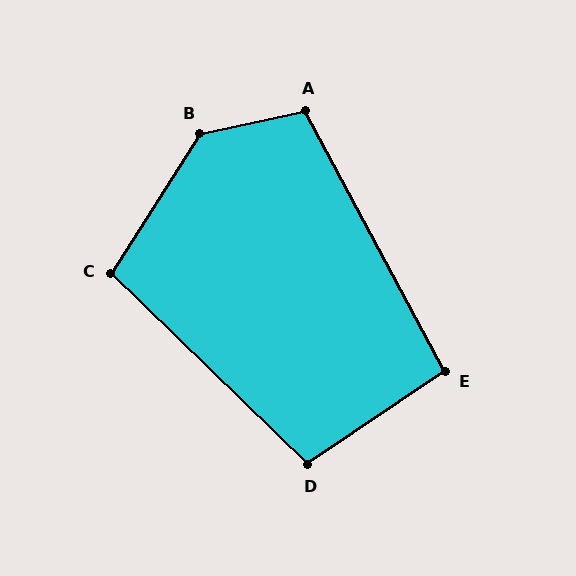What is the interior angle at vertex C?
Approximately 102 degrees (obtuse).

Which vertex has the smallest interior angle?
E, at approximately 96 degrees.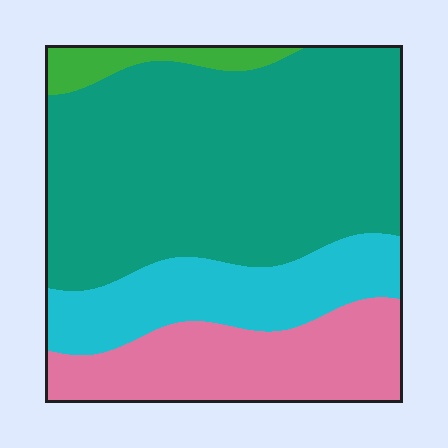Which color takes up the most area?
Teal, at roughly 55%.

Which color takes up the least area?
Green, at roughly 5%.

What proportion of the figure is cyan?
Cyan takes up about one sixth (1/6) of the figure.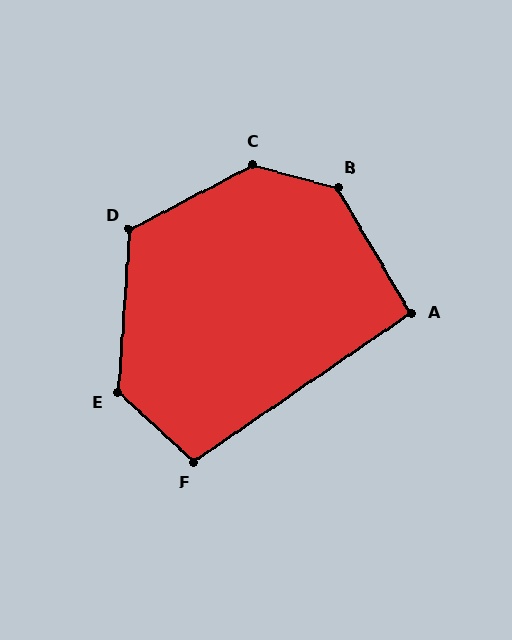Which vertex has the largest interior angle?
C, at approximately 137 degrees.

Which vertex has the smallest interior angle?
A, at approximately 94 degrees.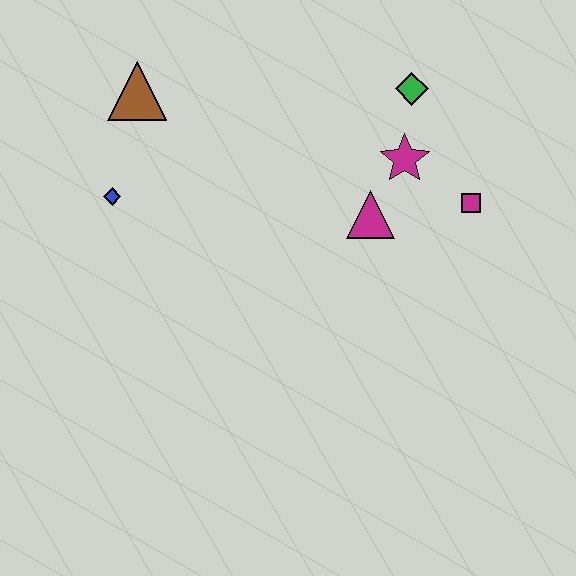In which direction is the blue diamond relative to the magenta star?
The blue diamond is to the left of the magenta star.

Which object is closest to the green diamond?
The magenta star is closest to the green diamond.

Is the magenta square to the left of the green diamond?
No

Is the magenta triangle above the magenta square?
No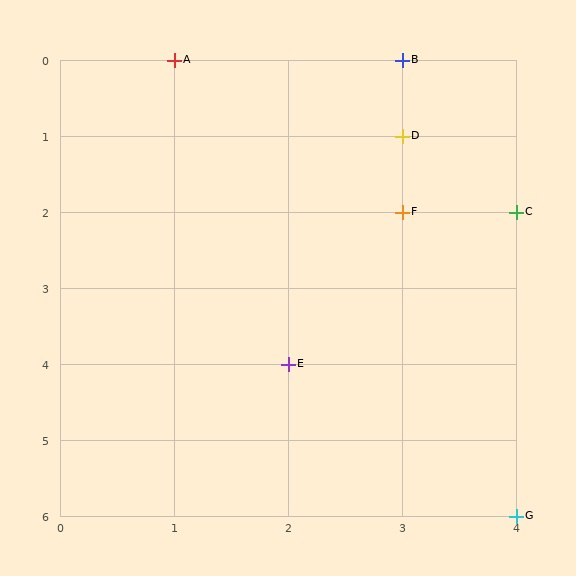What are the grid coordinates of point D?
Point D is at grid coordinates (3, 1).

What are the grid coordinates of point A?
Point A is at grid coordinates (1, 0).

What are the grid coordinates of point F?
Point F is at grid coordinates (3, 2).